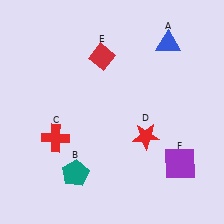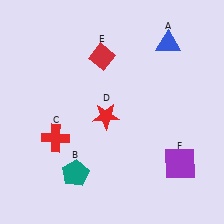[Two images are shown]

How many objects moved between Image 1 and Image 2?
1 object moved between the two images.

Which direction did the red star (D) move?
The red star (D) moved left.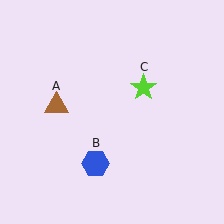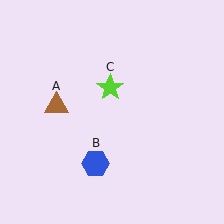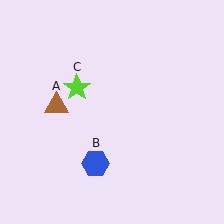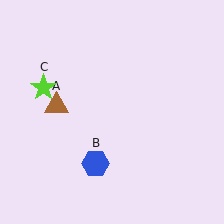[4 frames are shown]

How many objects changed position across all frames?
1 object changed position: lime star (object C).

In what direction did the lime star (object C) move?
The lime star (object C) moved left.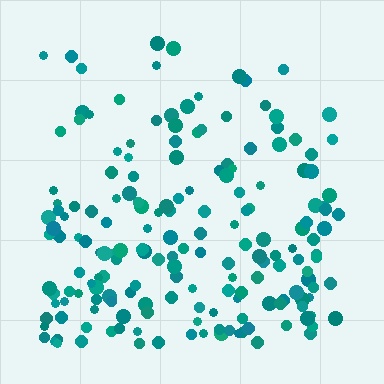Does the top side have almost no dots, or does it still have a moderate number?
Still a moderate number, just noticeably fewer than the bottom.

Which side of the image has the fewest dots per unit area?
The top.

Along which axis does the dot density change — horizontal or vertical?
Vertical.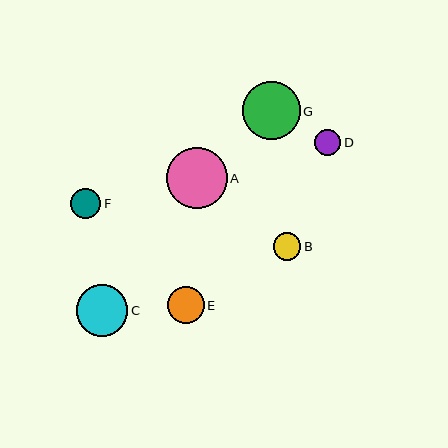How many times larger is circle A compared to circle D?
Circle A is approximately 2.3 times the size of circle D.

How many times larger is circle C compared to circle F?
Circle C is approximately 1.7 times the size of circle F.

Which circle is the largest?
Circle A is the largest with a size of approximately 61 pixels.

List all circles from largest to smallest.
From largest to smallest: A, G, C, E, F, B, D.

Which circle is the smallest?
Circle D is the smallest with a size of approximately 26 pixels.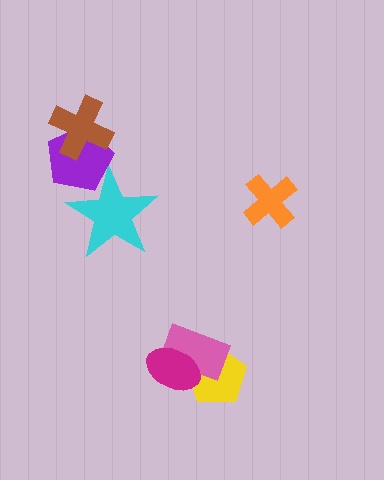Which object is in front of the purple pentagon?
The brown cross is in front of the purple pentagon.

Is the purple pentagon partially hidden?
Yes, it is partially covered by another shape.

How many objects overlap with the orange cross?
0 objects overlap with the orange cross.